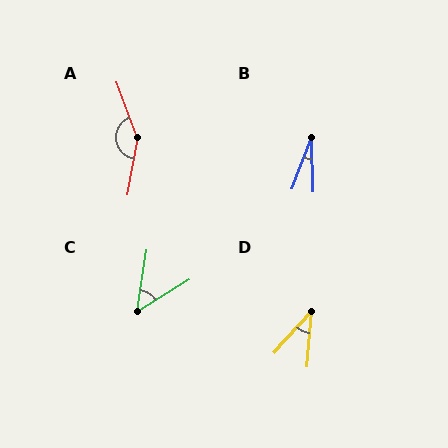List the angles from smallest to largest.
B (22°), D (37°), C (50°), A (150°).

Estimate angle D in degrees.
Approximately 37 degrees.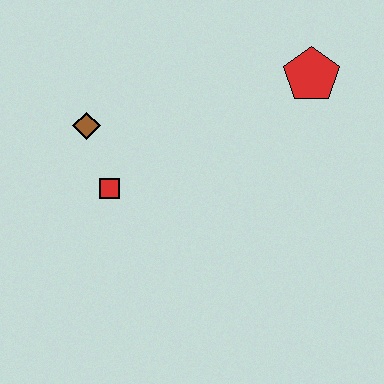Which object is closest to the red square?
The brown diamond is closest to the red square.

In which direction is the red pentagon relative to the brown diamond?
The red pentagon is to the right of the brown diamond.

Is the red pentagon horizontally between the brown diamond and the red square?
No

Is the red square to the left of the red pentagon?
Yes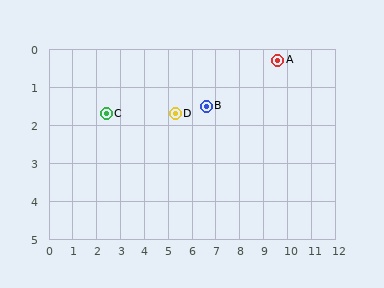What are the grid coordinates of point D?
Point D is at approximately (5.3, 1.7).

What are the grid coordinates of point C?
Point C is at approximately (2.4, 1.7).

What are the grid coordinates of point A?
Point A is at approximately (9.6, 0.3).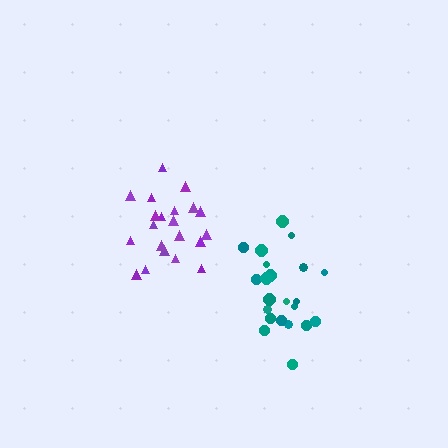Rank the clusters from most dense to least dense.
teal, purple.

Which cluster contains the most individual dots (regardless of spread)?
Teal (22).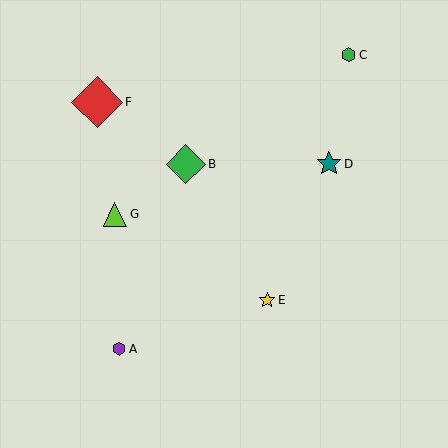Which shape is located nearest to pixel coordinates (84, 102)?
The red diamond (labeled F) at (97, 102) is nearest to that location.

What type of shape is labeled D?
Shape D is a teal star.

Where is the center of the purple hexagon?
The center of the purple hexagon is at (119, 349).